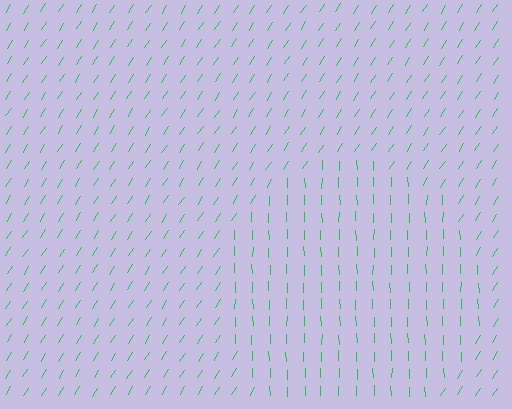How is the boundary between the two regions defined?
The boundary is defined purely by a change in line orientation (approximately 33 degrees difference). All lines are the same color and thickness.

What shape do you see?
I see a circle.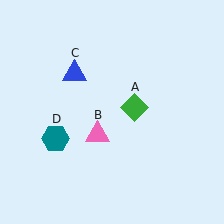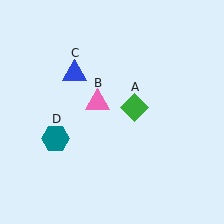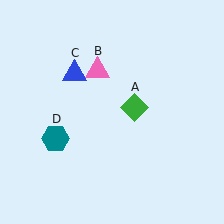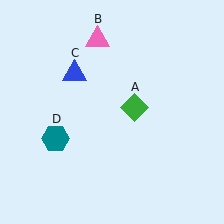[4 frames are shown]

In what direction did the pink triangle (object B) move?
The pink triangle (object B) moved up.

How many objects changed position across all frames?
1 object changed position: pink triangle (object B).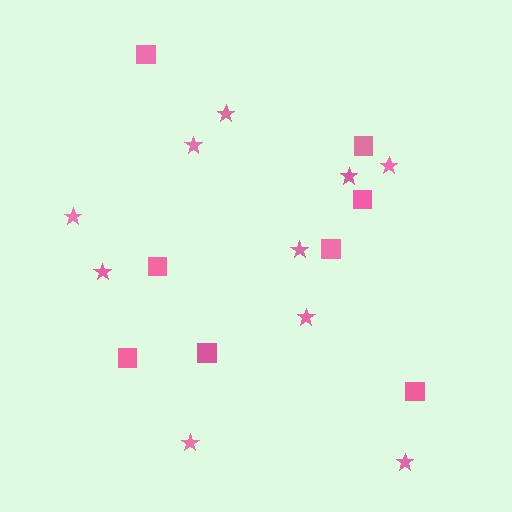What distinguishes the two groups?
There are 2 groups: one group of squares (8) and one group of stars (10).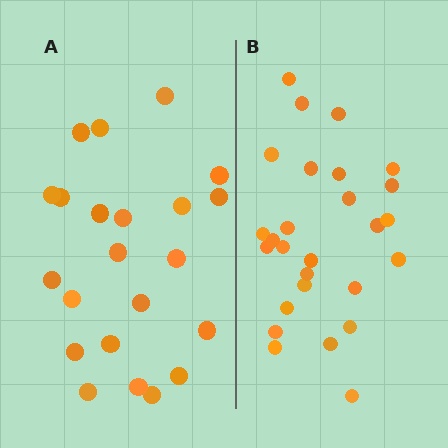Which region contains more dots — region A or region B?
Region B (the right region) has more dots.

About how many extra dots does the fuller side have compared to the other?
Region B has about 5 more dots than region A.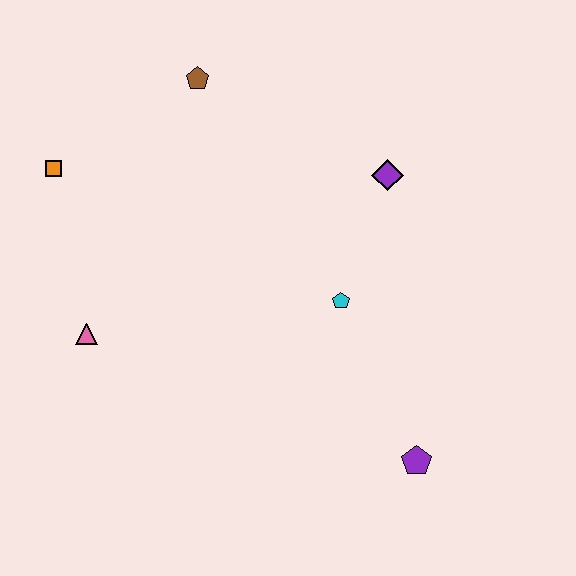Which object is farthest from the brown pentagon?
The purple pentagon is farthest from the brown pentagon.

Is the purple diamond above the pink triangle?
Yes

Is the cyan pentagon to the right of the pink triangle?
Yes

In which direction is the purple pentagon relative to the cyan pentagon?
The purple pentagon is below the cyan pentagon.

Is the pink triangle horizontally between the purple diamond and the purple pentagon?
No